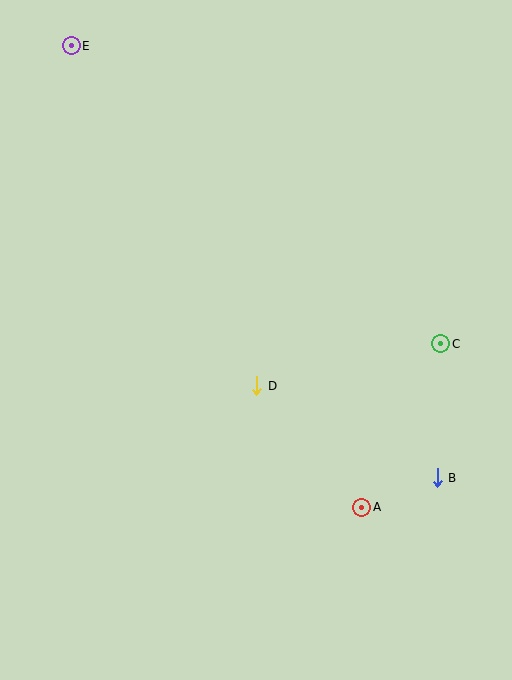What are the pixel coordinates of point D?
Point D is at (257, 386).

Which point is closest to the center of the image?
Point D at (257, 386) is closest to the center.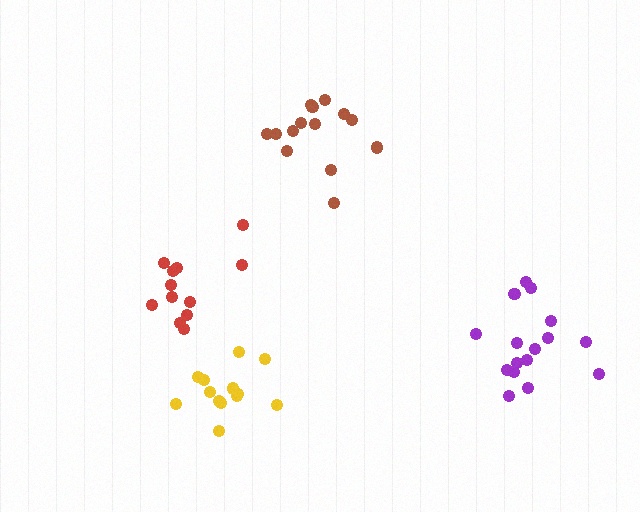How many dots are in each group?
Group 1: 16 dots, Group 2: 13 dots, Group 3: 12 dots, Group 4: 14 dots (55 total).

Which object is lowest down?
The yellow cluster is bottommost.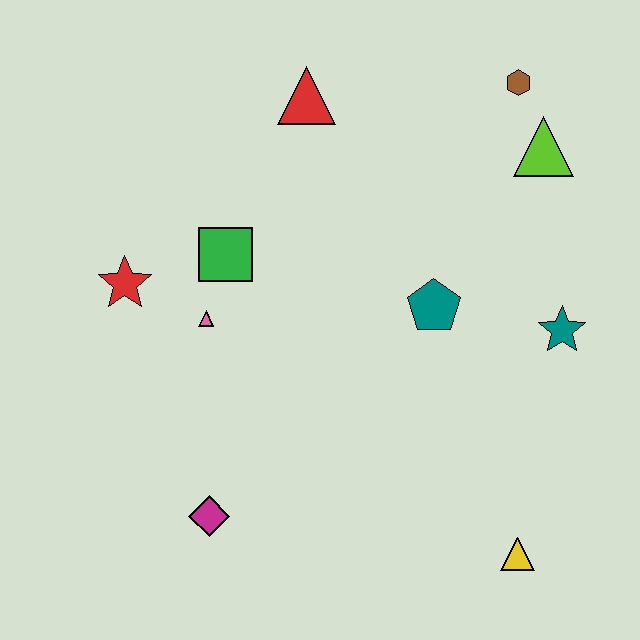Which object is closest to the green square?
The pink triangle is closest to the green square.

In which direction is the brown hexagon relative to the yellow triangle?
The brown hexagon is above the yellow triangle.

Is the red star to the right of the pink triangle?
No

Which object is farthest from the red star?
The yellow triangle is farthest from the red star.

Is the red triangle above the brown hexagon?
No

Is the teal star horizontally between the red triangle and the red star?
No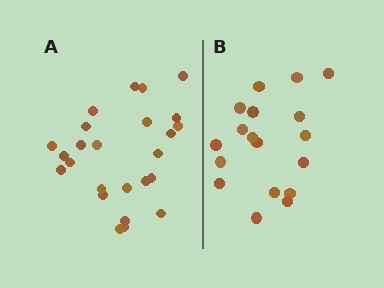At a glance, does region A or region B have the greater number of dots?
Region A (the left region) has more dots.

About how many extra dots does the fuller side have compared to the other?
Region A has roughly 8 or so more dots than region B.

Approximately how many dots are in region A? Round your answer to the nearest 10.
About 20 dots. (The exact count is 25, which rounds to 20.)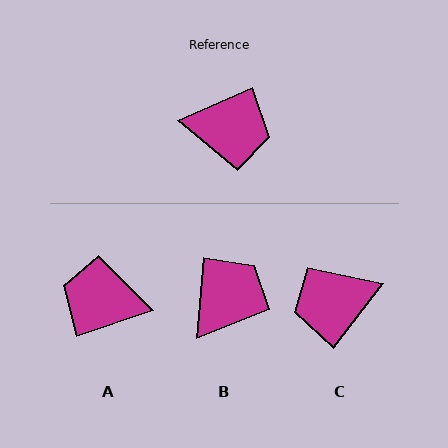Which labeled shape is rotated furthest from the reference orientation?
A, about 175 degrees away.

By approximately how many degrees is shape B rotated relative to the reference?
Approximately 62 degrees counter-clockwise.